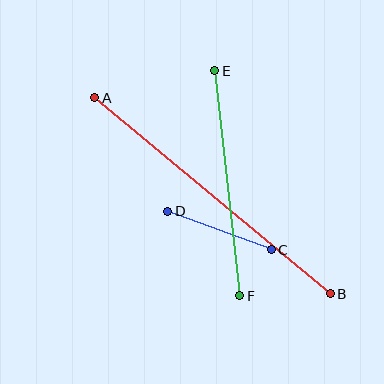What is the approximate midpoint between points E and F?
The midpoint is at approximately (227, 183) pixels.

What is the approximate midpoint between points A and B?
The midpoint is at approximately (212, 196) pixels.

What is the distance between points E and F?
The distance is approximately 227 pixels.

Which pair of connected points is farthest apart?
Points A and B are farthest apart.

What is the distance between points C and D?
The distance is approximately 111 pixels.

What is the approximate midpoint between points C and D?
The midpoint is at approximately (220, 230) pixels.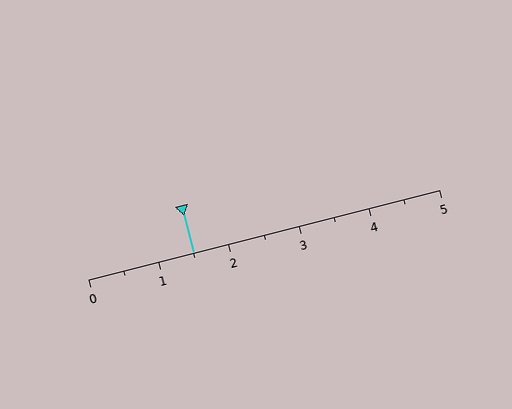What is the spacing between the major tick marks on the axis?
The major ticks are spaced 1 apart.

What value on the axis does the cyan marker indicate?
The marker indicates approximately 1.5.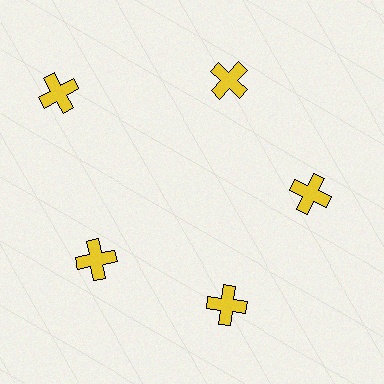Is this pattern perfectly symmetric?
No. The 5 yellow crosses are arranged in a ring, but one element near the 10 o'clock position is pushed outward from the center, breaking the 5-fold rotational symmetry.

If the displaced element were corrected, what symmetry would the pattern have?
It would have 5-fold rotational symmetry — the pattern would map onto itself every 72 degrees.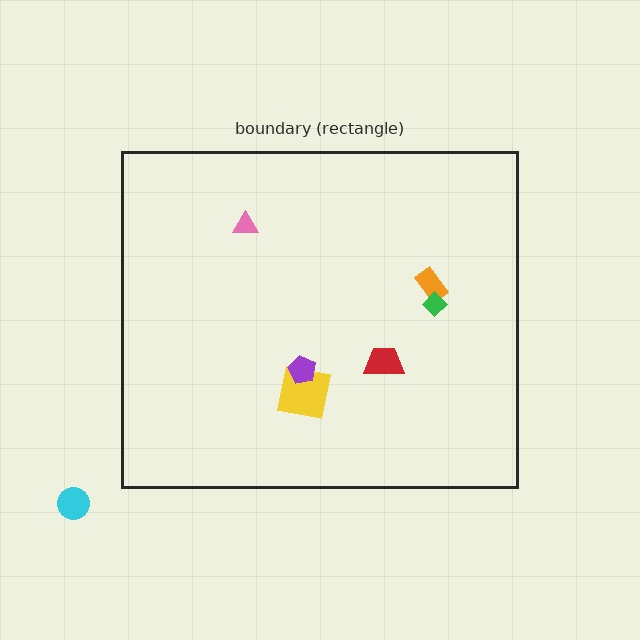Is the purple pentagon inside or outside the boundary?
Inside.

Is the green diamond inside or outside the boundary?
Inside.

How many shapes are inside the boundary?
6 inside, 1 outside.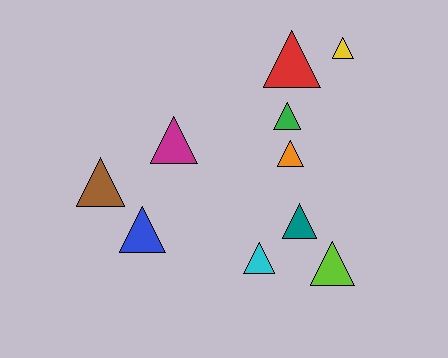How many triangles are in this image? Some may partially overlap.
There are 10 triangles.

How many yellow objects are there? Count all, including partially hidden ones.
There is 1 yellow object.